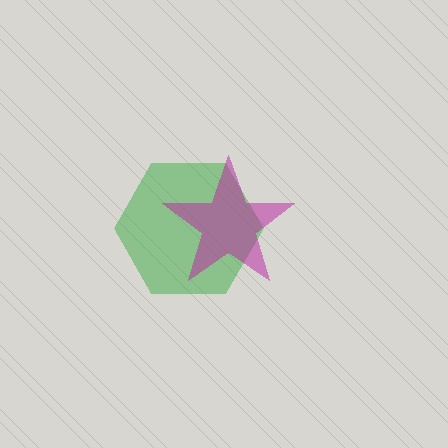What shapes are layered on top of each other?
The layered shapes are: a green hexagon, a magenta star.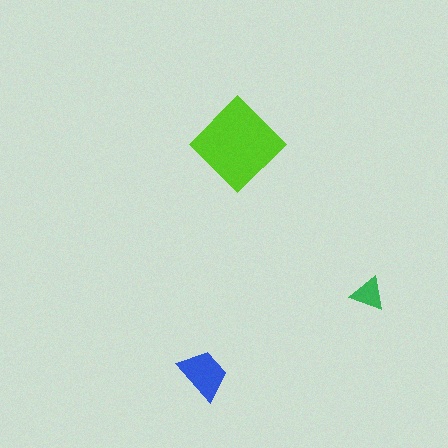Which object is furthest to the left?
The blue trapezoid is leftmost.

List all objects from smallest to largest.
The green triangle, the blue trapezoid, the lime diamond.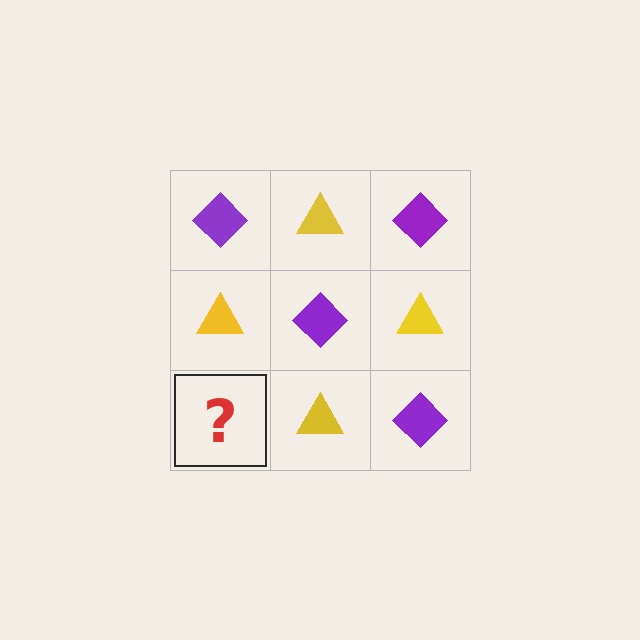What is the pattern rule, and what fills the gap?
The rule is that it alternates purple diamond and yellow triangle in a checkerboard pattern. The gap should be filled with a purple diamond.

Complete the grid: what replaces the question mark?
The question mark should be replaced with a purple diamond.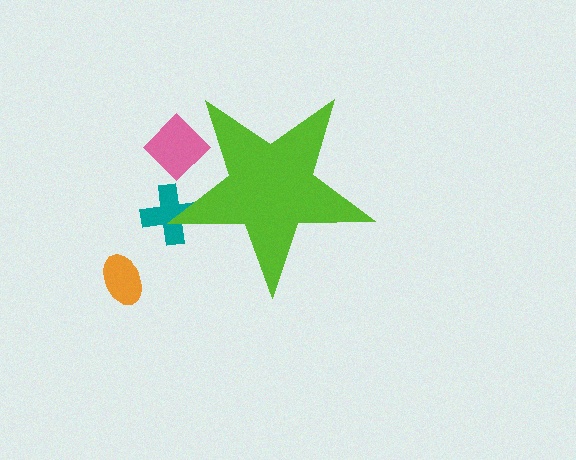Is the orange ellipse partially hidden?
No, the orange ellipse is fully visible.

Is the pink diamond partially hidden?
Yes, the pink diamond is partially hidden behind the lime star.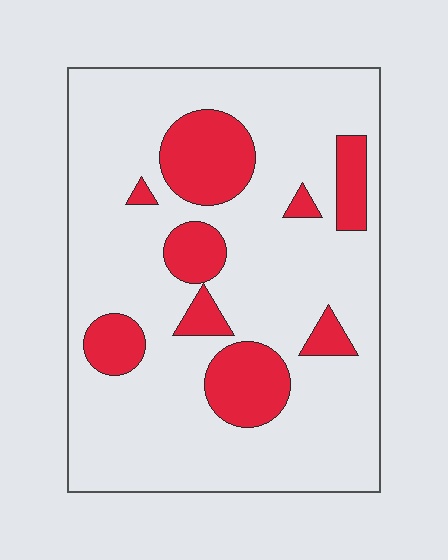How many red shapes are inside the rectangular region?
9.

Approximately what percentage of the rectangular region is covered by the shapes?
Approximately 20%.